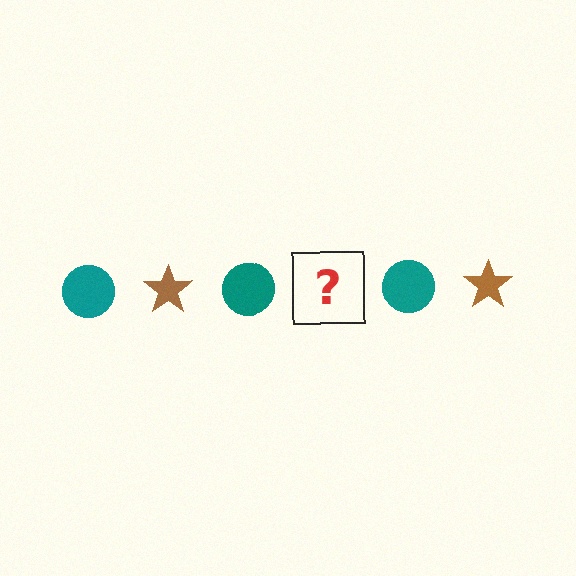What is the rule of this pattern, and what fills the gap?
The rule is that the pattern alternates between teal circle and brown star. The gap should be filled with a brown star.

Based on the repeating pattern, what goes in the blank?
The blank should be a brown star.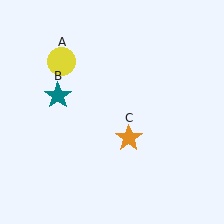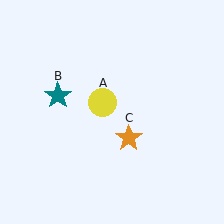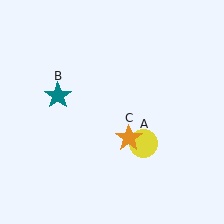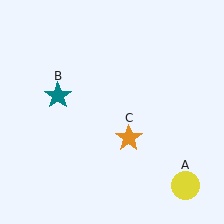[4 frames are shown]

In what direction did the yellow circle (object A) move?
The yellow circle (object A) moved down and to the right.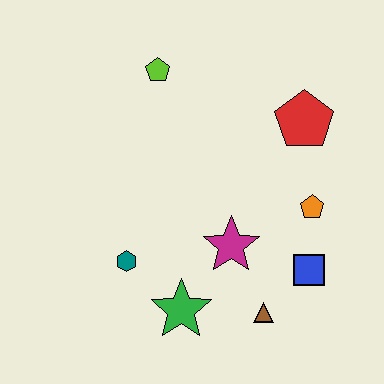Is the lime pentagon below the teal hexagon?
No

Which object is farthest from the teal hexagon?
The red pentagon is farthest from the teal hexagon.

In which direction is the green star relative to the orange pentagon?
The green star is to the left of the orange pentagon.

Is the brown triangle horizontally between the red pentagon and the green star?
Yes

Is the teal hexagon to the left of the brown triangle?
Yes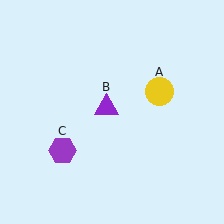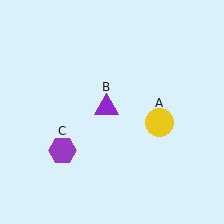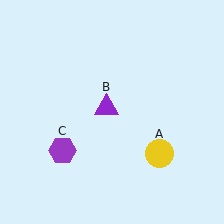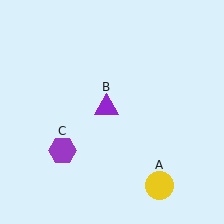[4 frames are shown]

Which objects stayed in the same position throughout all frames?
Purple triangle (object B) and purple hexagon (object C) remained stationary.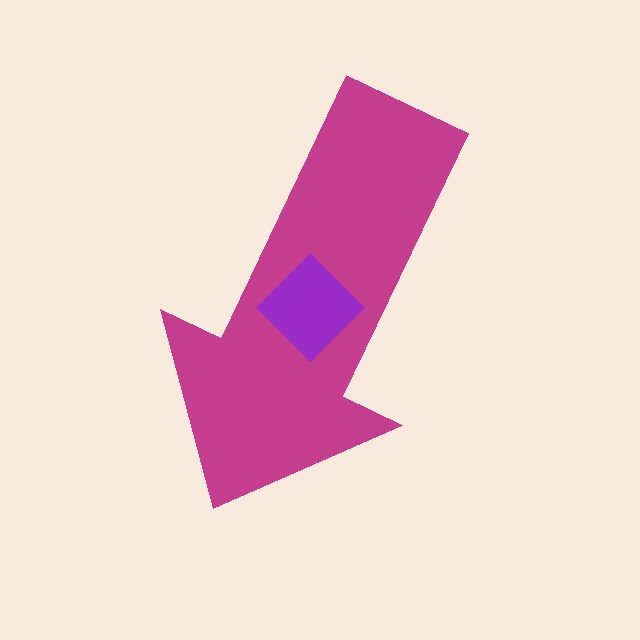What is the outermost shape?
The magenta arrow.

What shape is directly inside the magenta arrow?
The purple diamond.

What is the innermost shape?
The purple diamond.